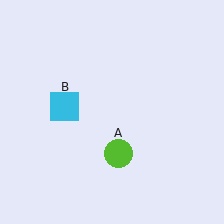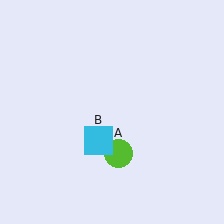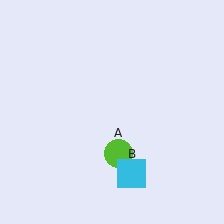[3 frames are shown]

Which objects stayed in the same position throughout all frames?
Lime circle (object A) remained stationary.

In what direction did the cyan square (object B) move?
The cyan square (object B) moved down and to the right.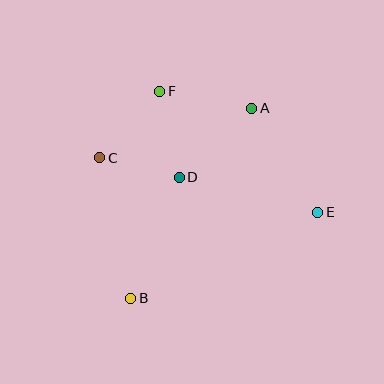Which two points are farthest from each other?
Points A and B are farthest from each other.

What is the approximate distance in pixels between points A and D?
The distance between A and D is approximately 100 pixels.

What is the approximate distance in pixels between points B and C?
The distance between B and C is approximately 144 pixels.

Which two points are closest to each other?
Points C and D are closest to each other.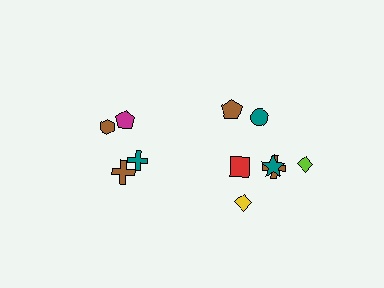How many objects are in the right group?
There are 7 objects.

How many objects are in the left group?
There are 4 objects.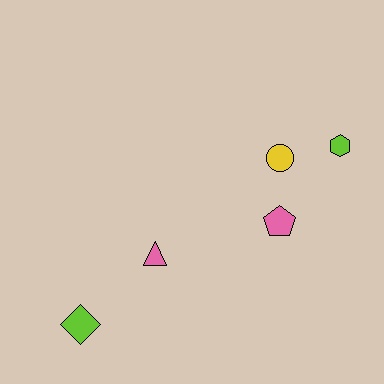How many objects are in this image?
There are 5 objects.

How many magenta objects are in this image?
There are no magenta objects.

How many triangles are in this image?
There is 1 triangle.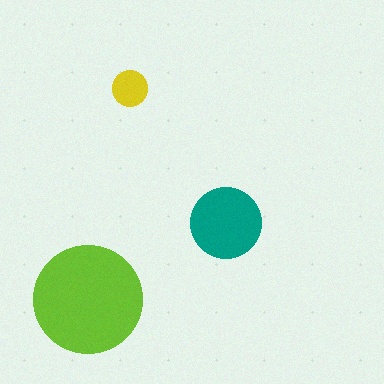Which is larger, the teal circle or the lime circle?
The lime one.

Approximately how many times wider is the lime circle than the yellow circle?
About 3 times wider.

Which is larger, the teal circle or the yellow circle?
The teal one.